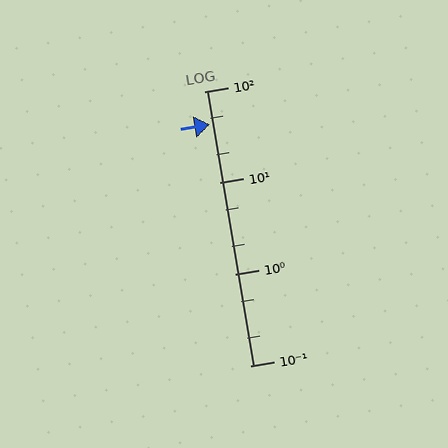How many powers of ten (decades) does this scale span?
The scale spans 3 decades, from 0.1 to 100.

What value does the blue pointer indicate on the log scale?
The pointer indicates approximately 44.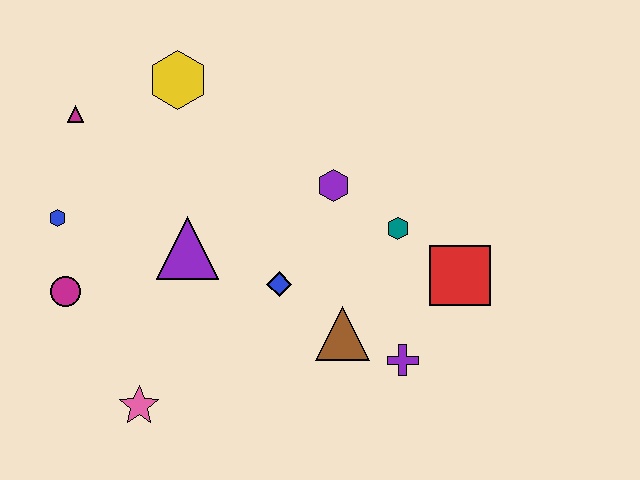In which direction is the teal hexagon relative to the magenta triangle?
The teal hexagon is to the right of the magenta triangle.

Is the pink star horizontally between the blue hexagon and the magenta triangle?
No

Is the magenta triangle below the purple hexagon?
No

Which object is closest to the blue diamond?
The brown triangle is closest to the blue diamond.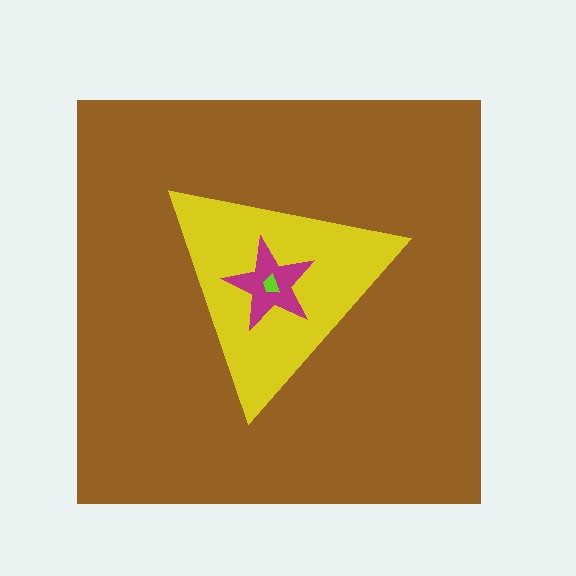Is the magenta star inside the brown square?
Yes.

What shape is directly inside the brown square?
The yellow triangle.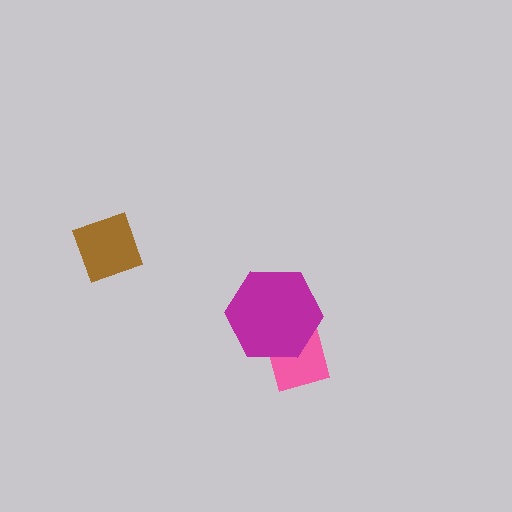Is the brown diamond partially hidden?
No, no other shape covers it.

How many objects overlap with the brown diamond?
0 objects overlap with the brown diamond.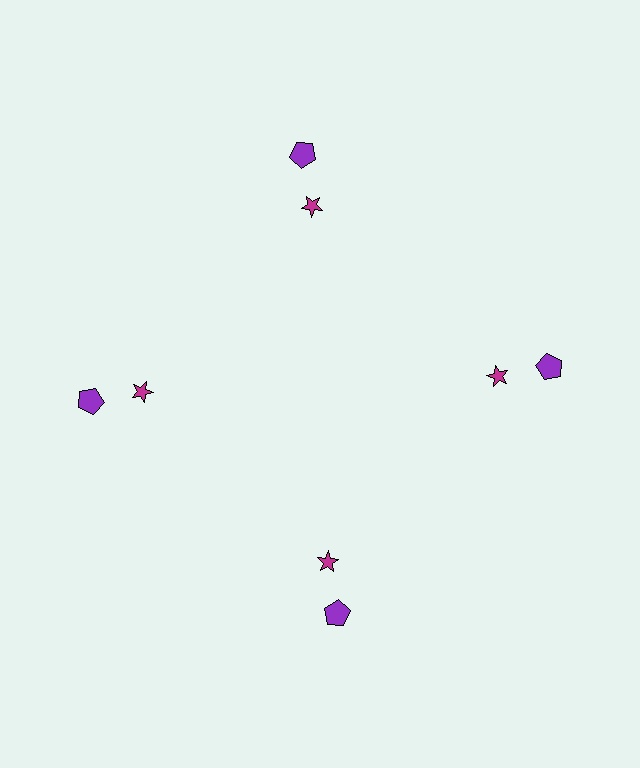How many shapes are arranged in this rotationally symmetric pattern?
There are 8 shapes, arranged in 4 groups of 2.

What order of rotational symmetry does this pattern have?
This pattern has 4-fold rotational symmetry.